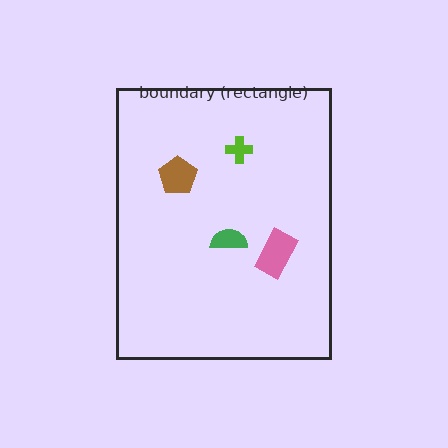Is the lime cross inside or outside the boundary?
Inside.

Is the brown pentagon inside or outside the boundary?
Inside.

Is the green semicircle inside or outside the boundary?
Inside.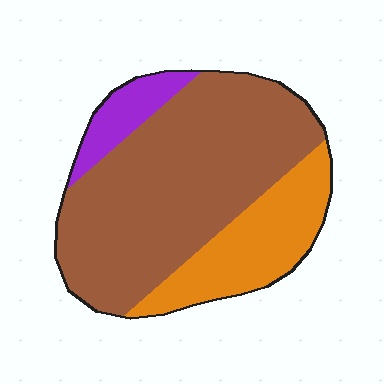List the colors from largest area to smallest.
From largest to smallest: brown, orange, purple.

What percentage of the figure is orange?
Orange takes up about one quarter (1/4) of the figure.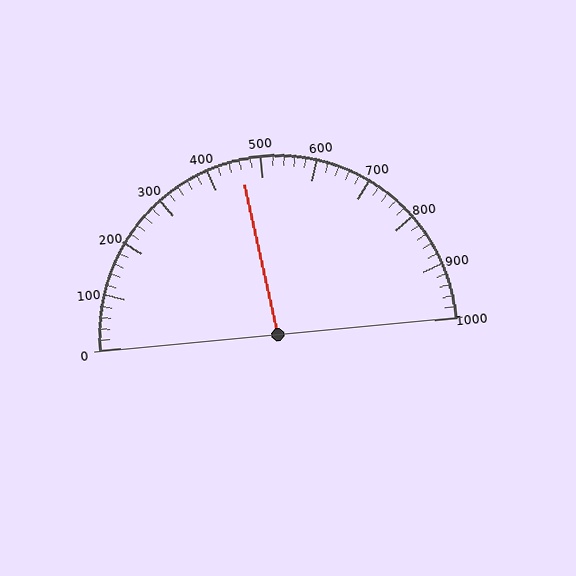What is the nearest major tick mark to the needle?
The nearest major tick mark is 500.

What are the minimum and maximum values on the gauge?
The gauge ranges from 0 to 1000.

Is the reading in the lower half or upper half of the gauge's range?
The reading is in the lower half of the range (0 to 1000).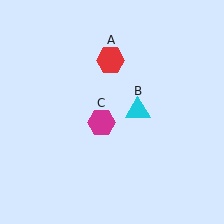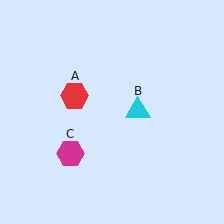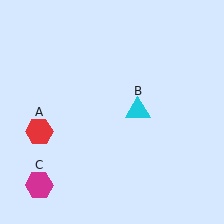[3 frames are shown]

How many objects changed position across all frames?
2 objects changed position: red hexagon (object A), magenta hexagon (object C).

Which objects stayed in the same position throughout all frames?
Cyan triangle (object B) remained stationary.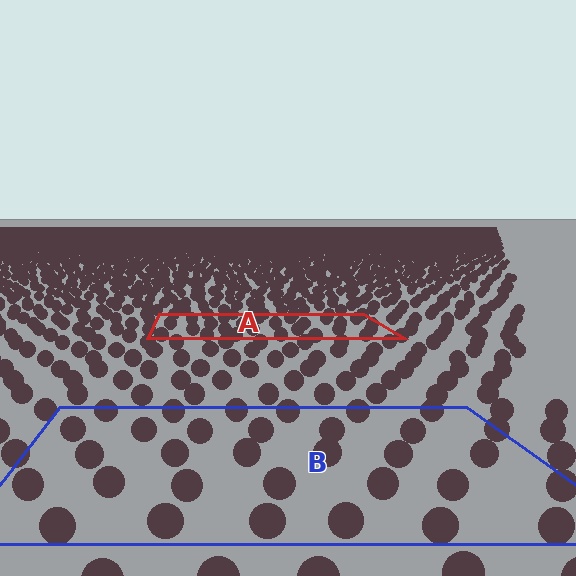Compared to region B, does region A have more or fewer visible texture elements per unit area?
Region A has more texture elements per unit area — they are packed more densely because it is farther away.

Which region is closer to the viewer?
Region B is closer. The texture elements there are larger and more spread out.